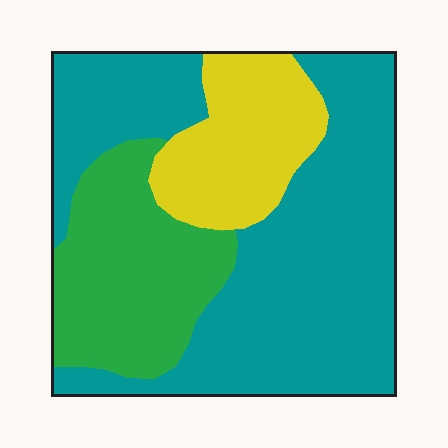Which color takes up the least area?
Yellow, at roughly 20%.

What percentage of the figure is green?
Green covers roughly 25% of the figure.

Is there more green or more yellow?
Green.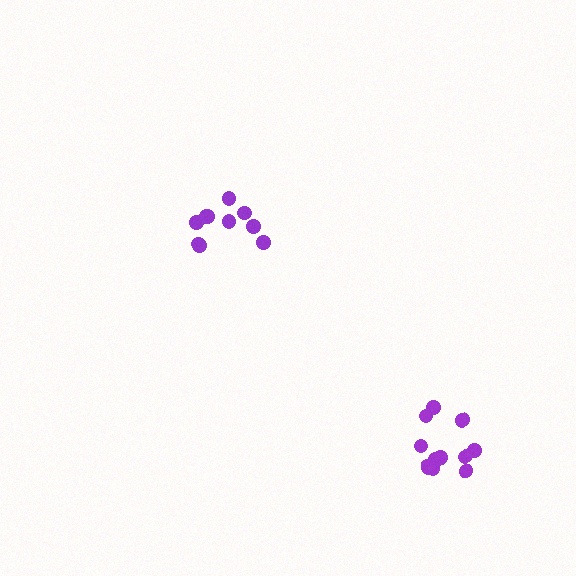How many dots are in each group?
Group 1: 10 dots, Group 2: 12 dots (22 total).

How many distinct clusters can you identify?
There are 2 distinct clusters.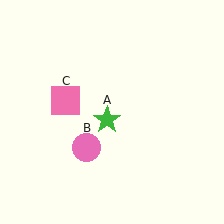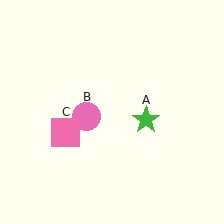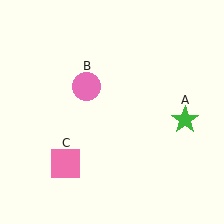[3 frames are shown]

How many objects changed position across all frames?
3 objects changed position: green star (object A), pink circle (object B), pink square (object C).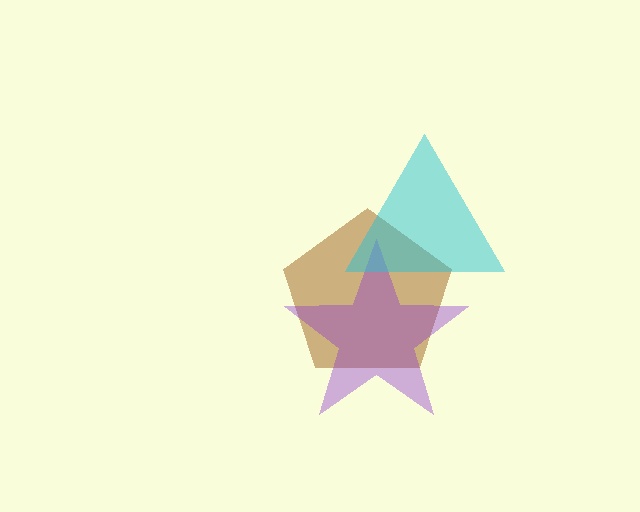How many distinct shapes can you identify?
There are 3 distinct shapes: a brown pentagon, a purple star, a cyan triangle.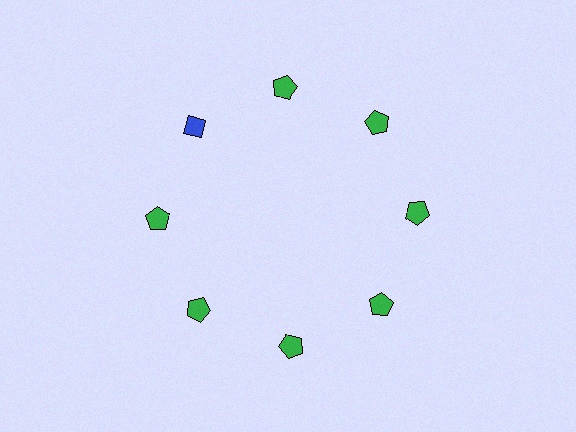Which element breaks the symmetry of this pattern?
The blue diamond at roughly the 10 o'clock position breaks the symmetry. All other shapes are green pentagons.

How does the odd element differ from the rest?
It differs in both color (blue instead of green) and shape (diamond instead of pentagon).